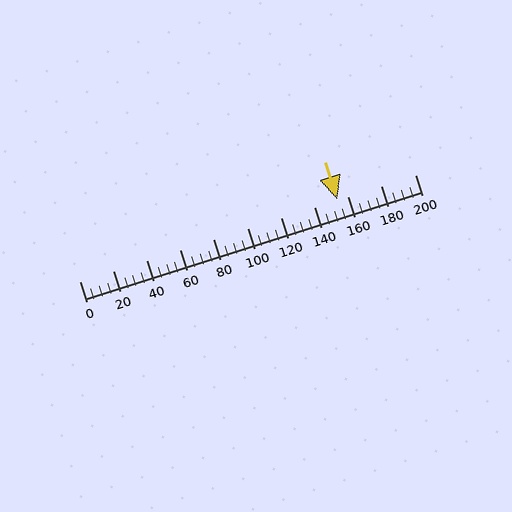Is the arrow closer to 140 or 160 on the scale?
The arrow is closer to 160.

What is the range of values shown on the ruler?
The ruler shows values from 0 to 200.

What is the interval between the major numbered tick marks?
The major tick marks are spaced 20 units apart.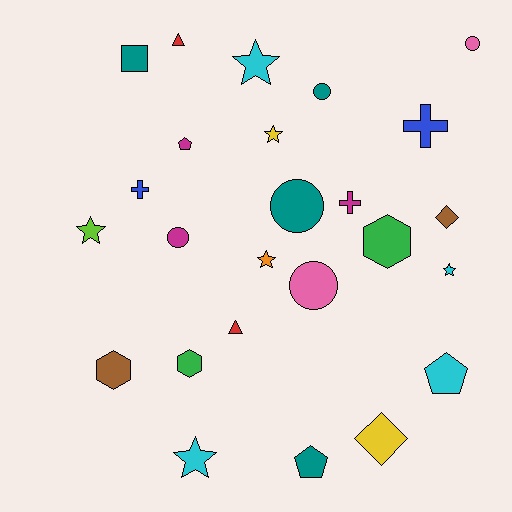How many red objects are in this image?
There are 2 red objects.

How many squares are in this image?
There is 1 square.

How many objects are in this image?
There are 25 objects.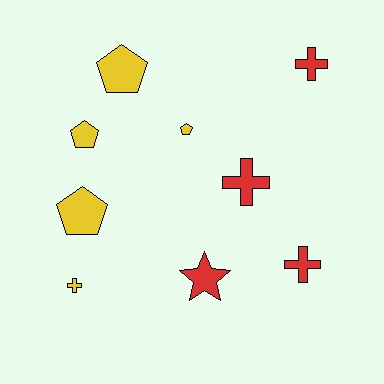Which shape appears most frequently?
Pentagon, with 4 objects.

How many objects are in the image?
There are 9 objects.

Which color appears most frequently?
Yellow, with 5 objects.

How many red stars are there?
There is 1 red star.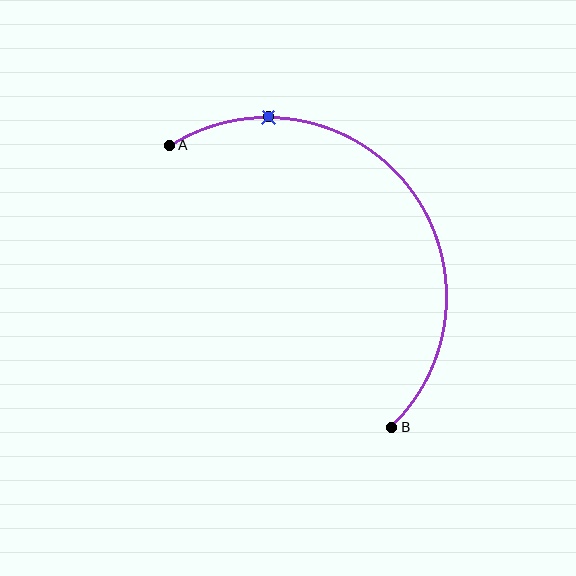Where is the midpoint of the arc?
The arc midpoint is the point on the curve farthest from the straight line joining A and B. It sits above and to the right of that line.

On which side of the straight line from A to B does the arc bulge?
The arc bulges above and to the right of the straight line connecting A and B.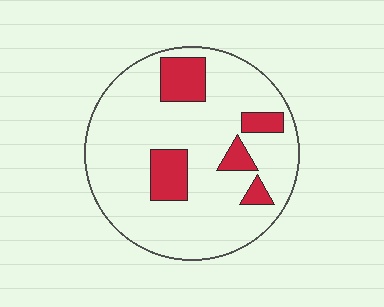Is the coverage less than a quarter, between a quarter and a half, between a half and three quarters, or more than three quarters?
Less than a quarter.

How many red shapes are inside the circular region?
5.